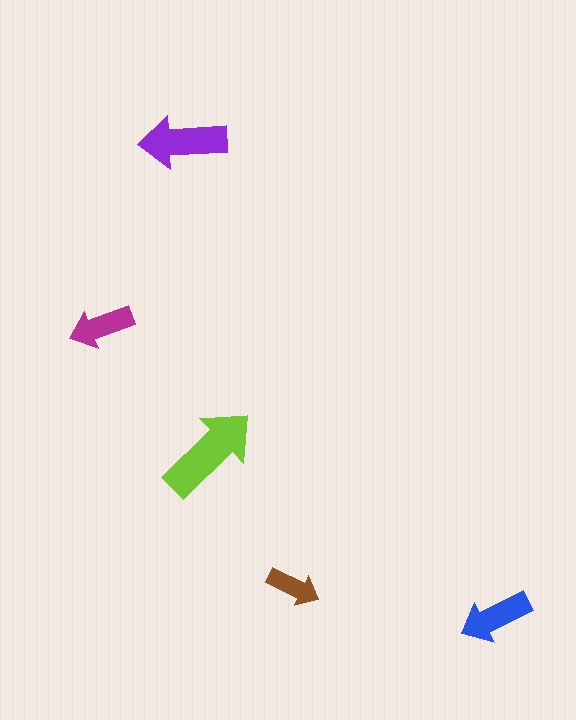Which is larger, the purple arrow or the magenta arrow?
The purple one.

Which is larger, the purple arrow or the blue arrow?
The purple one.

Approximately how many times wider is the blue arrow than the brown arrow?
About 1.5 times wider.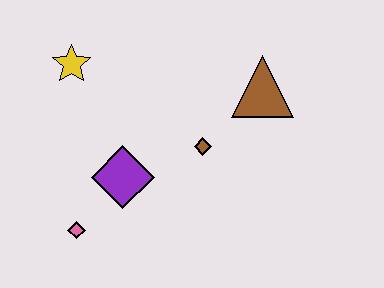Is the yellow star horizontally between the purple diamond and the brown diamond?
No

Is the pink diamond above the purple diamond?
No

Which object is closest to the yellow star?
The purple diamond is closest to the yellow star.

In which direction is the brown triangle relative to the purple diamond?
The brown triangle is to the right of the purple diamond.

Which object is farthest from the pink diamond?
The brown triangle is farthest from the pink diamond.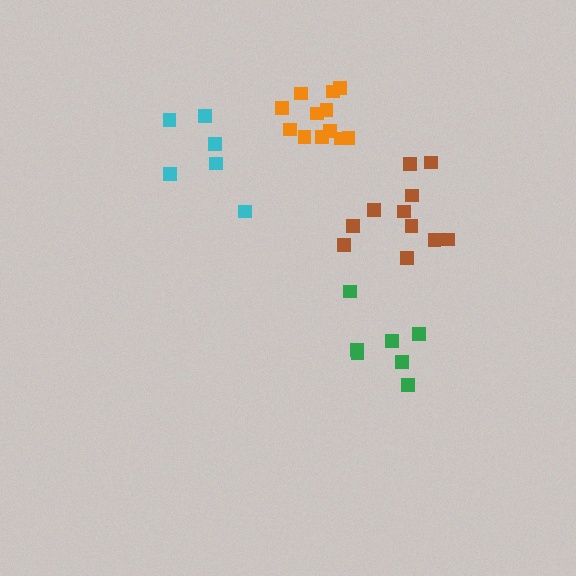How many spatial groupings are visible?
There are 4 spatial groupings.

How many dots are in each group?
Group 1: 6 dots, Group 2: 7 dots, Group 3: 12 dots, Group 4: 11 dots (36 total).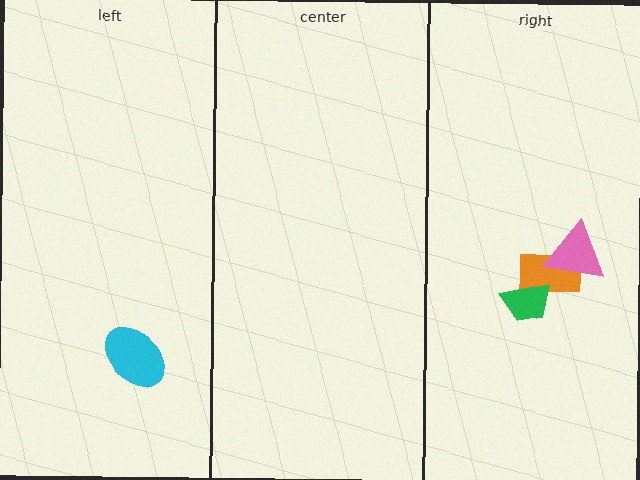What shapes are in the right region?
The orange rectangle, the pink triangle, the green trapezoid.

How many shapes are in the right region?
3.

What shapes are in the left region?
The cyan ellipse.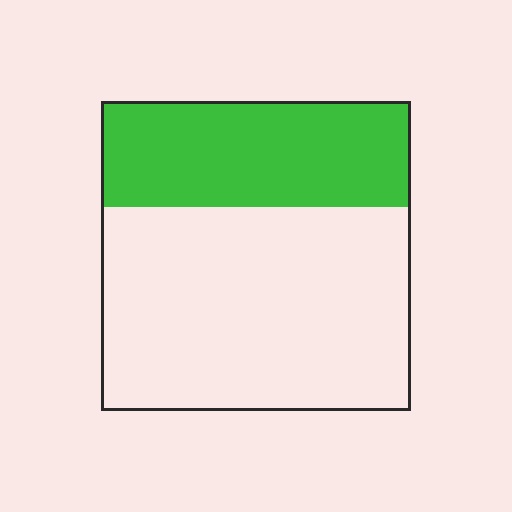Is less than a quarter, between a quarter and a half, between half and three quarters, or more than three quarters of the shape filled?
Between a quarter and a half.